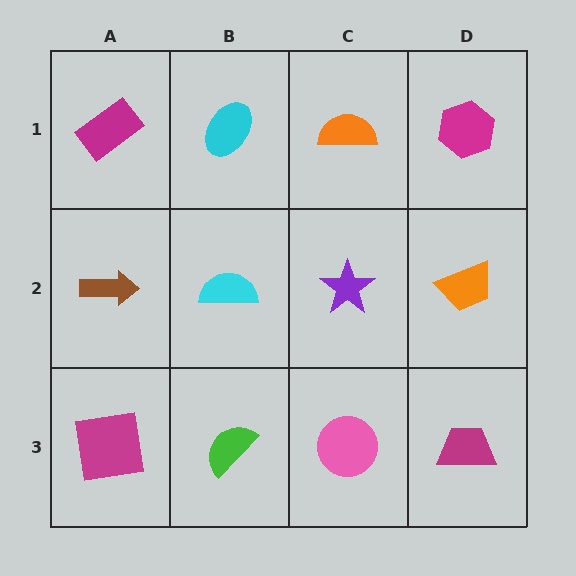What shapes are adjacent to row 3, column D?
An orange trapezoid (row 2, column D), a pink circle (row 3, column C).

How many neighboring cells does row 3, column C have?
3.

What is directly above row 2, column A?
A magenta rectangle.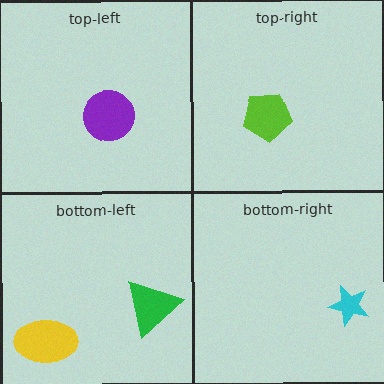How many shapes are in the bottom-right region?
1.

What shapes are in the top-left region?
The purple circle.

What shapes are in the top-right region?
The lime pentagon.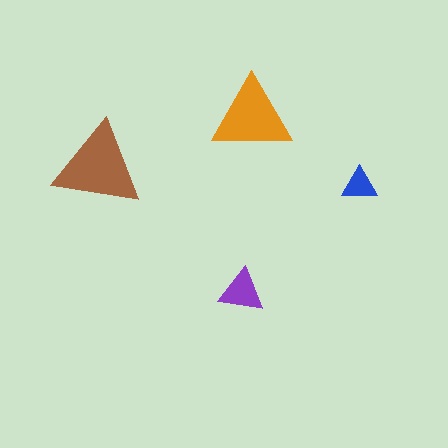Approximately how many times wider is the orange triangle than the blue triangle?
About 2 times wider.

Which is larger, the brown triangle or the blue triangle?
The brown one.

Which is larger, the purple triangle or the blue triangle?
The purple one.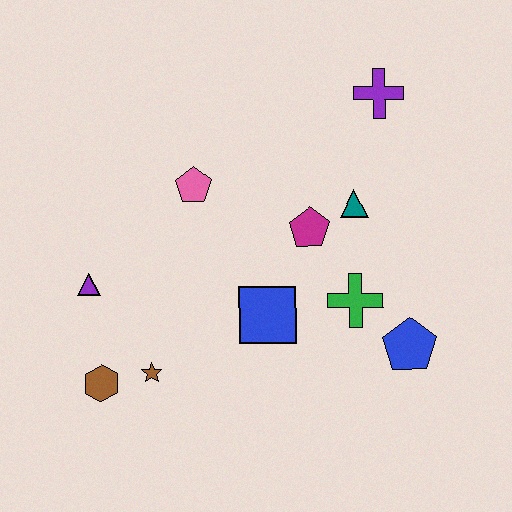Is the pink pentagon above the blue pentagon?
Yes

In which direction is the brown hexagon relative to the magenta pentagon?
The brown hexagon is to the left of the magenta pentagon.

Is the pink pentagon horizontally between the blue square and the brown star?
Yes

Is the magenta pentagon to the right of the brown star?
Yes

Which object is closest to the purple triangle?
The brown hexagon is closest to the purple triangle.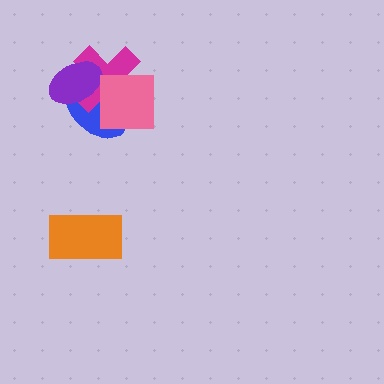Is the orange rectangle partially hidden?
No, no other shape covers it.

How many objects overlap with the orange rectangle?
0 objects overlap with the orange rectangle.